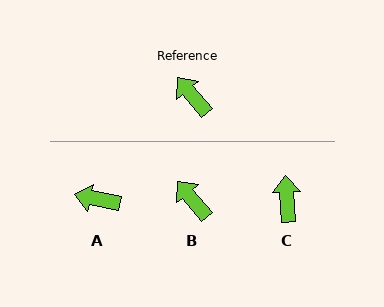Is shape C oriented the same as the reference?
No, it is off by about 36 degrees.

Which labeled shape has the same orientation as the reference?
B.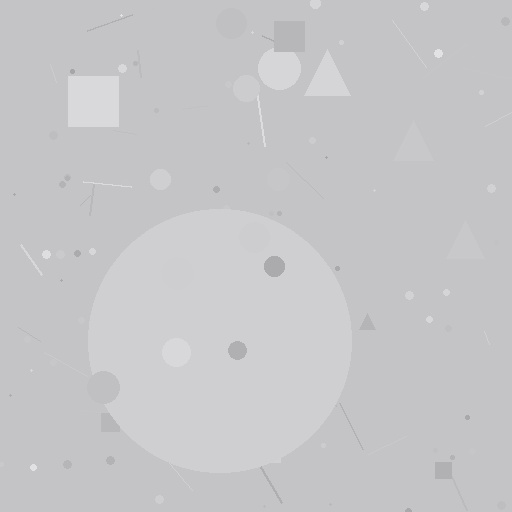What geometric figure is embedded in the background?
A circle is embedded in the background.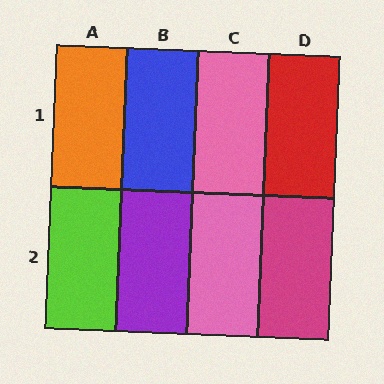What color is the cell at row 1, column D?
Red.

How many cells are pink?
2 cells are pink.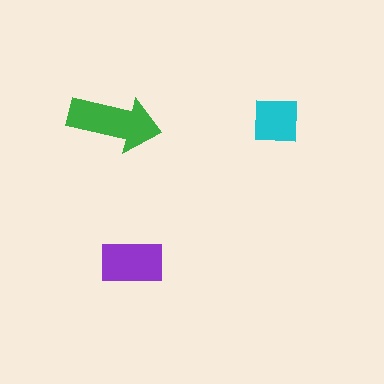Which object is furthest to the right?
The cyan square is rightmost.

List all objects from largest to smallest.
The green arrow, the purple rectangle, the cyan square.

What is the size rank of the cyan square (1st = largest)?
3rd.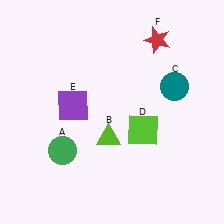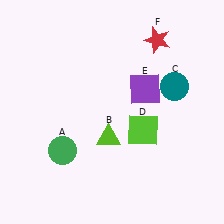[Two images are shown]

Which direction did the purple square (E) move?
The purple square (E) moved right.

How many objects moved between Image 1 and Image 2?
1 object moved between the two images.